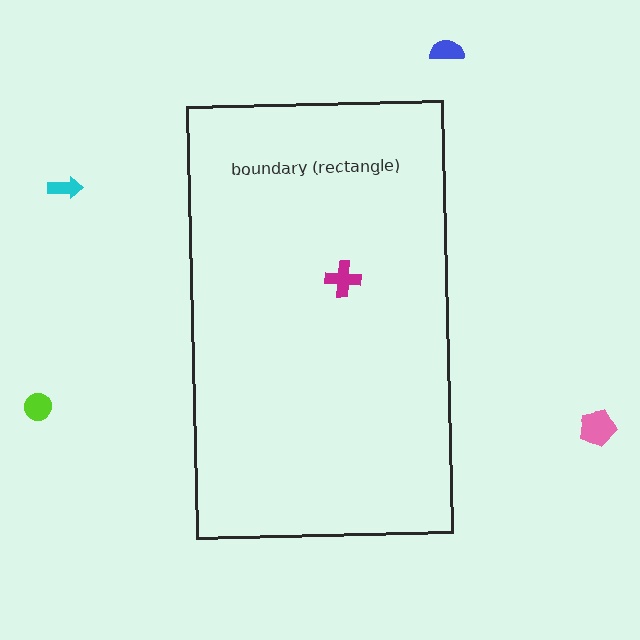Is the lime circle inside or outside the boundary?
Outside.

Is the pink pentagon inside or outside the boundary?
Outside.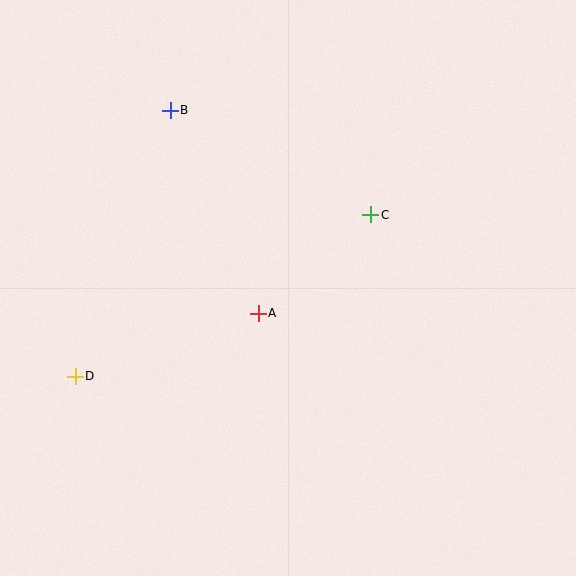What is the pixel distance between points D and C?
The distance between D and C is 337 pixels.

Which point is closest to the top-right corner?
Point C is closest to the top-right corner.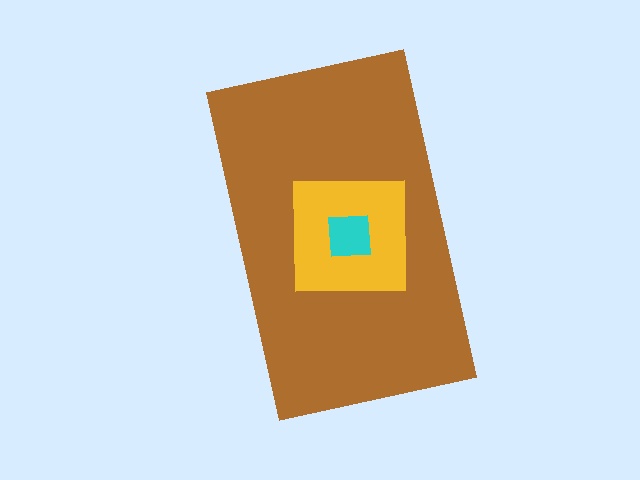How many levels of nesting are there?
3.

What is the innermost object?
The cyan square.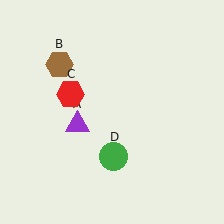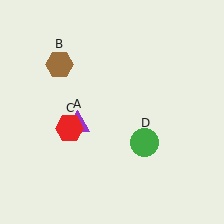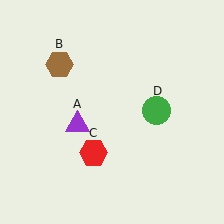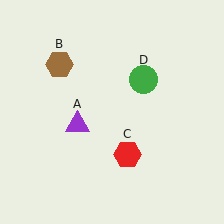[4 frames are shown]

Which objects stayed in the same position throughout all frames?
Purple triangle (object A) and brown hexagon (object B) remained stationary.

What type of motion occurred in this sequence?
The red hexagon (object C), green circle (object D) rotated counterclockwise around the center of the scene.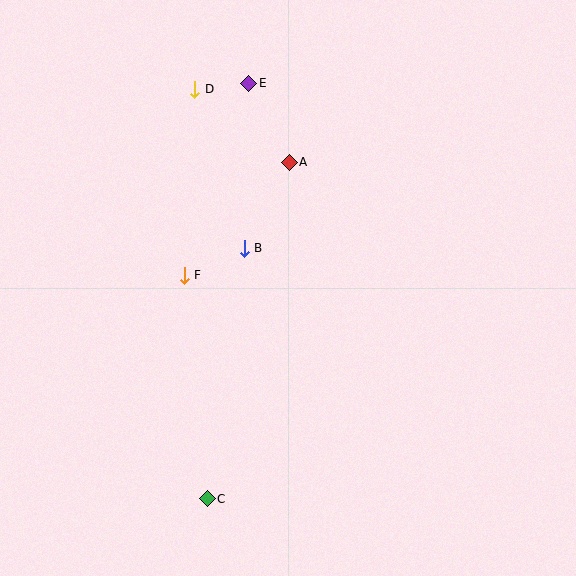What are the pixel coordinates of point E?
Point E is at (249, 83).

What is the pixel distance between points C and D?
The distance between C and D is 410 pixels.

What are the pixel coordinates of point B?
Point B is at (244, 248).